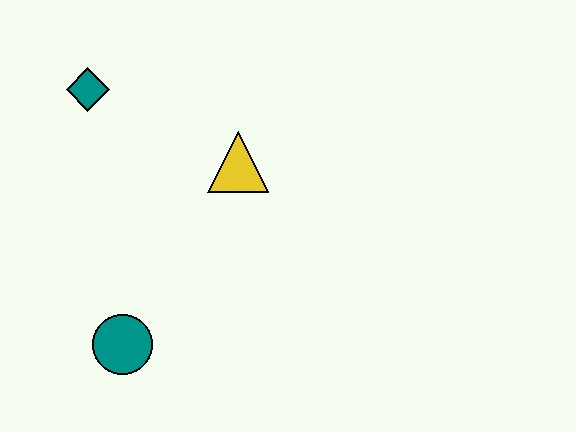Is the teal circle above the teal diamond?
No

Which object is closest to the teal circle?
The yellow triangle is closest to the teal circle.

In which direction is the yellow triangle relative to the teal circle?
The yellow triangle is above the teal circle.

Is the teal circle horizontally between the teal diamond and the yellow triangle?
Yes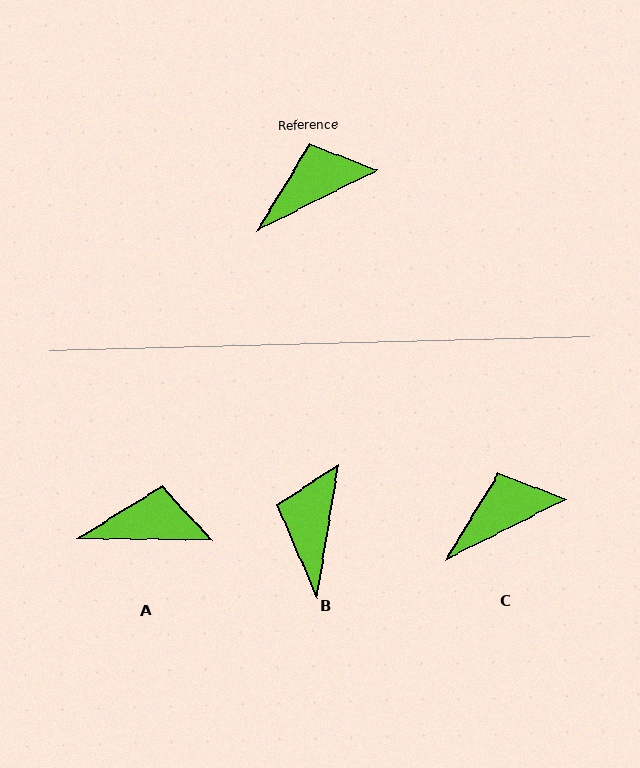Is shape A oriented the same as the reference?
No, it is off by about 27 degrees.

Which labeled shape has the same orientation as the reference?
C.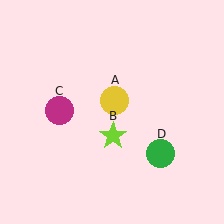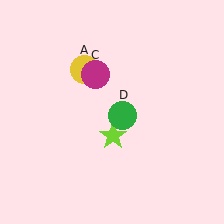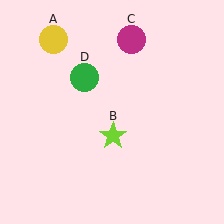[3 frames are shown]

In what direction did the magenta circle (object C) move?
The magenta circle (object C) moved up and to the right.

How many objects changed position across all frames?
3 objects changed position: yellow circle (object A), magenta circle (object C), green circle (object D).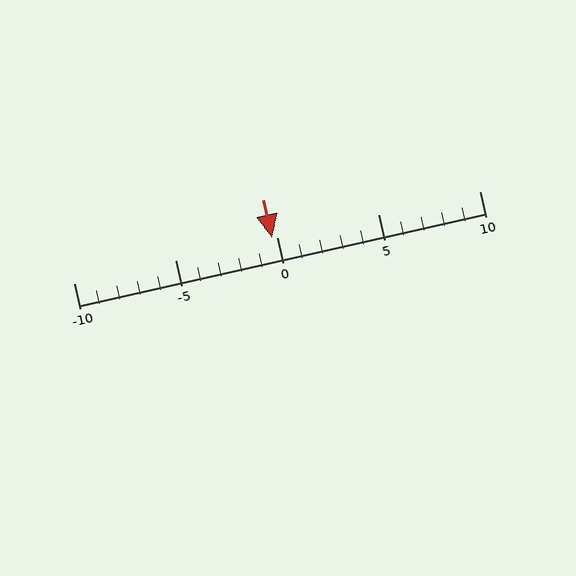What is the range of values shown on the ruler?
The ruler shows values from -10 to 10.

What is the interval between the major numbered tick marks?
The major tick marks are spaced 5 units apart.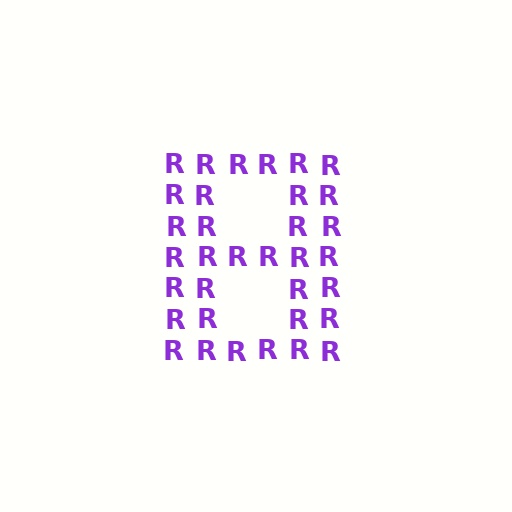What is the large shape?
The large shape is the letter B.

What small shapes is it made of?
It is made of small letter R's.